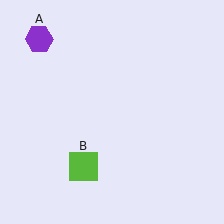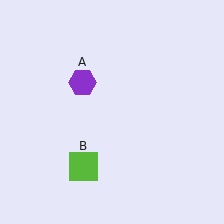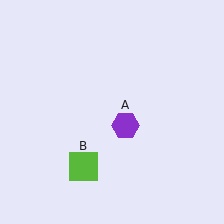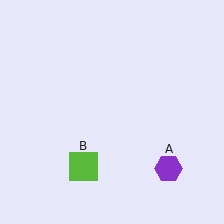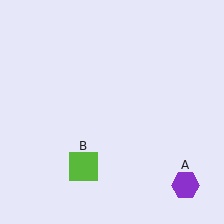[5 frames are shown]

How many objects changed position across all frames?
1 object changed position: purple hexagon (object A).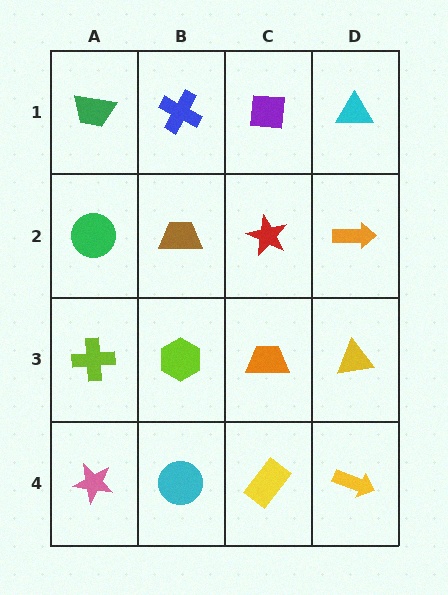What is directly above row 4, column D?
A yellow triangle.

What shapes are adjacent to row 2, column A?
A green trapezoid (row 1, column A), a lime cross (row 3, column A), a brown trapezoid (row 2, column B).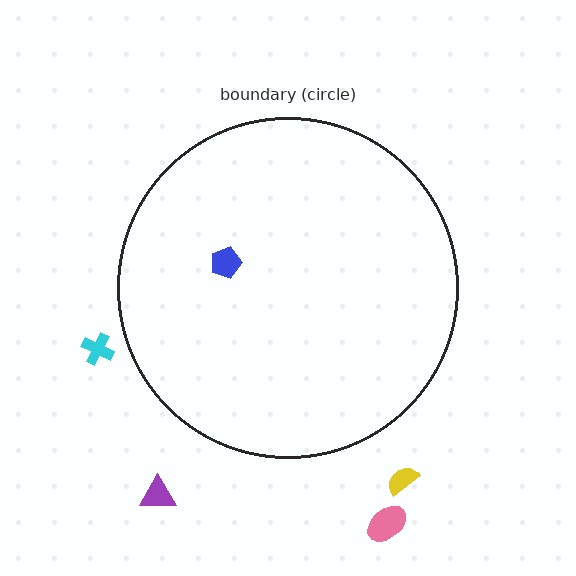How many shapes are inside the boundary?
1 inside, 4 outside.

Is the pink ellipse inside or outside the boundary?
Outside.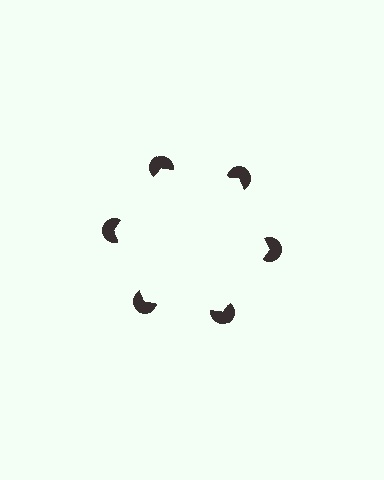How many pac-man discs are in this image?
There are 6 — one at each vertex of the illusory hexagon.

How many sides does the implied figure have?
6 sides.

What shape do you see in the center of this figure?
An illusory hexagon — its edges are inferred from the aligned wedge cuts in the pac-man discs, not physically drawn.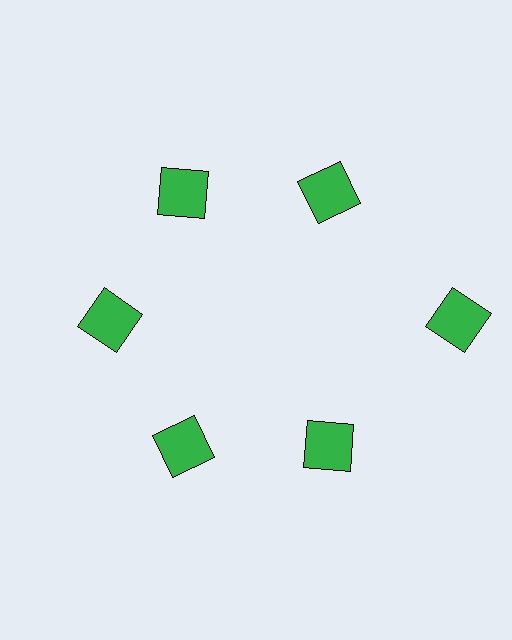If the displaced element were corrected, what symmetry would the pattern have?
It would have 6-fold rotational symmetry — the pattern would map onto itself every 60 degrees.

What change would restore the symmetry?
The symmetry would be restored by moving it inward, back onto the ring so that all 6 squares sit at equal angles and equal distance from the center.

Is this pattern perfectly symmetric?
No. The 6 green squares are arranged in a ring, but one element near the 3 o'clock position is pushed outward from the center, breaking the 6-fold rotational symmetry.